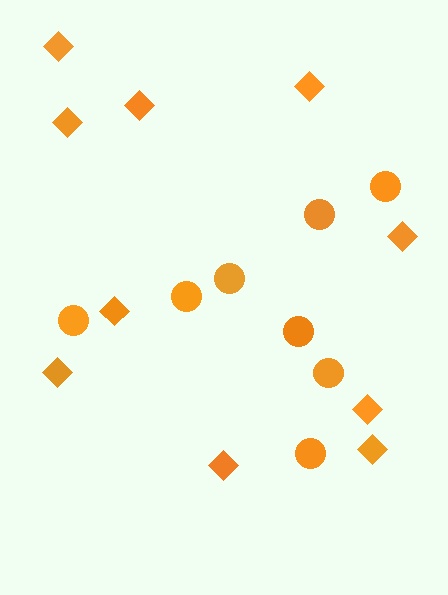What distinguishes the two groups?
There are 2 groups: one group of circles (8) and one group of diamonds (10).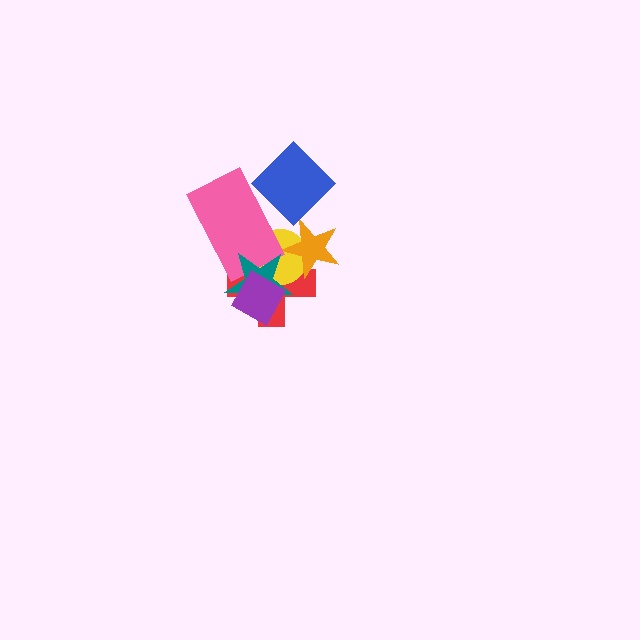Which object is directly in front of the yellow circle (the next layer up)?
The orange star is directly in front of the yellow circle.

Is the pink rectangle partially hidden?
Yes, it is partially covered by another shape.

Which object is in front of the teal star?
The purple diamond is in front of the teal star.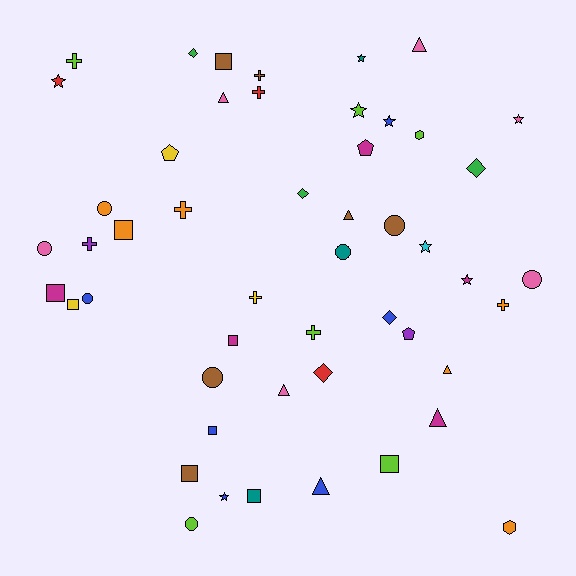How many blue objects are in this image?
There are 6 blue objects.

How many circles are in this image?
There are 8 circles.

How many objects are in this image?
There are 50 objects.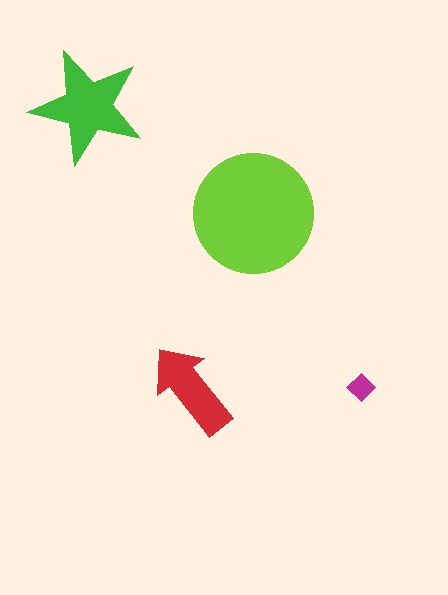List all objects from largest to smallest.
The lime circle, the green star, the red arrow, the magenta diamond.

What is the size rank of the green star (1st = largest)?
2nd.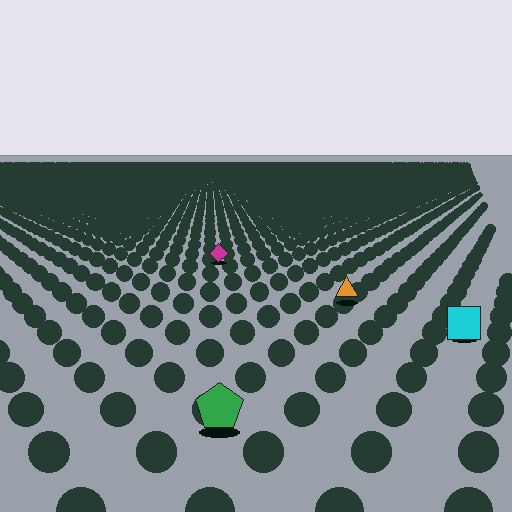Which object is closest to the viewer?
The green pentagon is closest. The texture marks near it are larger and more spread out.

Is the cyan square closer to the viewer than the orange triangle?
Yes. The cyan square is closer — you can tell from the texture gradient: the ground texture is coarser near it.